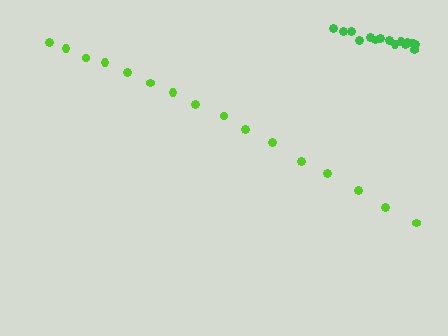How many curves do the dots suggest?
There are 2 distinct paths.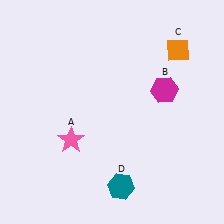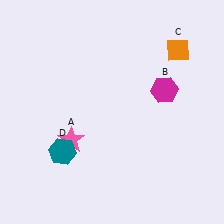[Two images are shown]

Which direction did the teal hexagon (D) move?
The teal hexagon (D) moved left.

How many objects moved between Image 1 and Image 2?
1 object moved between the two images.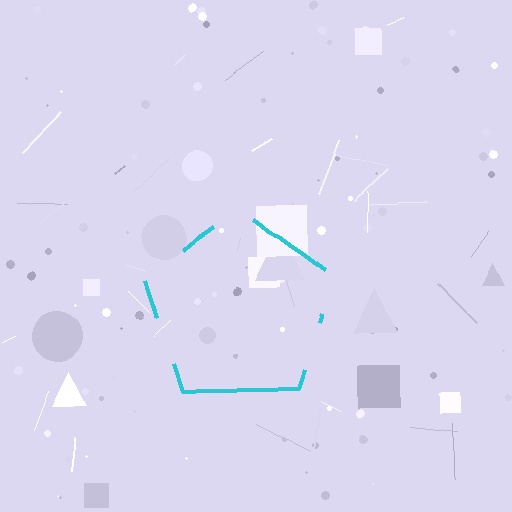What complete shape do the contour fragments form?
The contour fragments form a pentagon.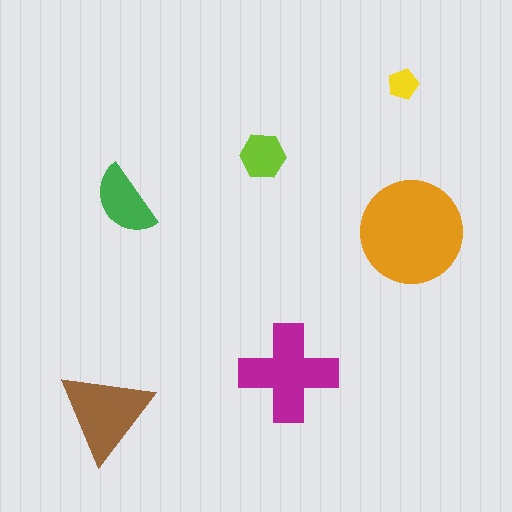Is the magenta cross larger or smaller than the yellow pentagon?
Larger.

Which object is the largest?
The orange circle.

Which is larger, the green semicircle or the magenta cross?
The magenta cross.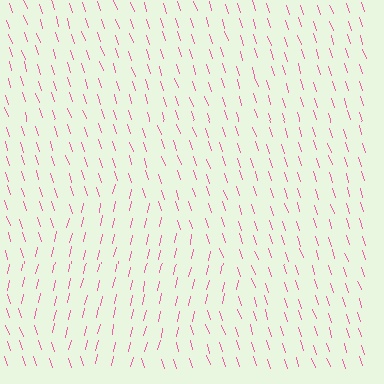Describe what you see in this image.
The image is filled with small pink line segments. A diamond region in the image has lines oriented differently from the surrounding lines, creating a visible texture boundary.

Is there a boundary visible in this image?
Yes, there is a texture boundary formed by a change in line orientation.